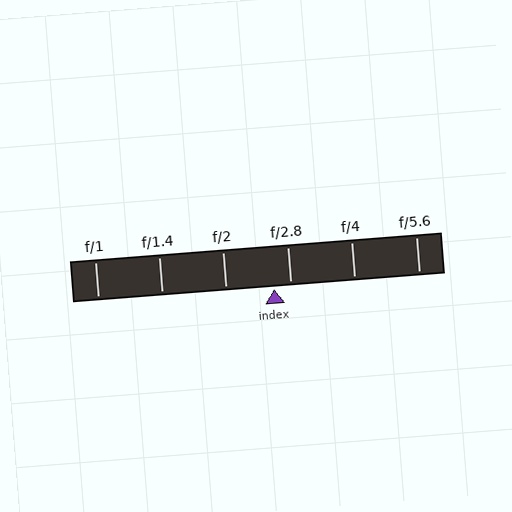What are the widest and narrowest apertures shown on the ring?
The widest aperture shown is f/1 and the narrowest is f/5.6.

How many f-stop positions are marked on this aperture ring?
There are 6 f-stop positions marked.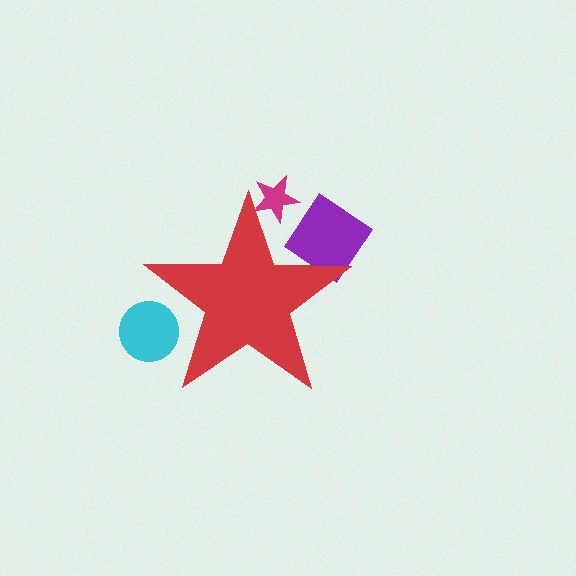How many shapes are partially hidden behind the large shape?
3 shapes are partially hidden.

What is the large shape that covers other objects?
A red star.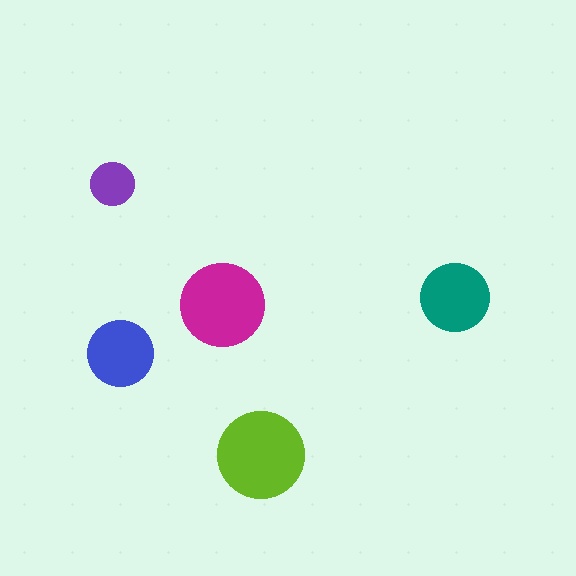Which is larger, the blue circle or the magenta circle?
The magenta one.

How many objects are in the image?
There are 5 objects in the image.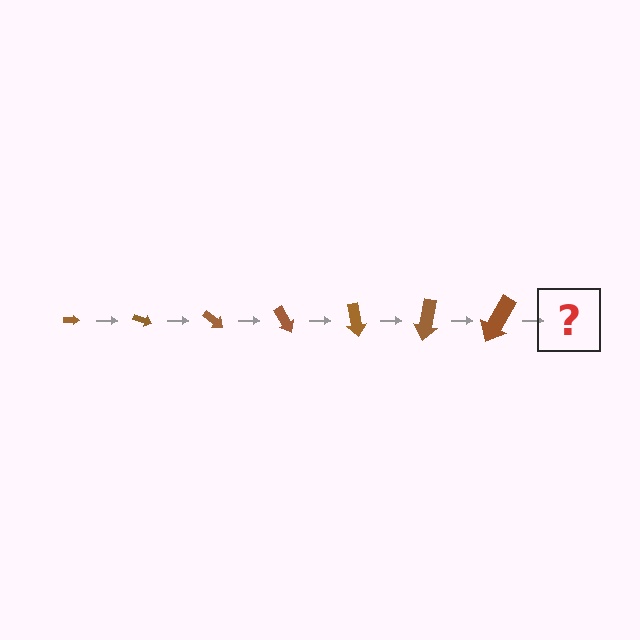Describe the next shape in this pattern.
It should be an arrow, larger than the previous one and rotated 140 degrees from the start.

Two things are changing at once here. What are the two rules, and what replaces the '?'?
The two rules are that the arrow grows larger each step and it rotates 20 degrees each step. The '?' should be an arrow, larger than the previous one and rotated 140 degrees from the start.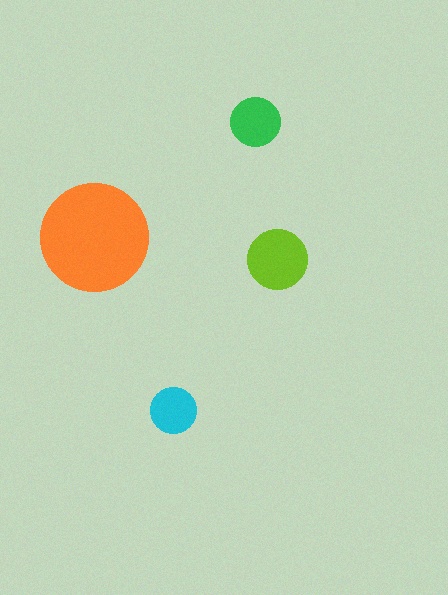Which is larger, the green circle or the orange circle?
The orange one.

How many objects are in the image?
There are 4 objects in the image.